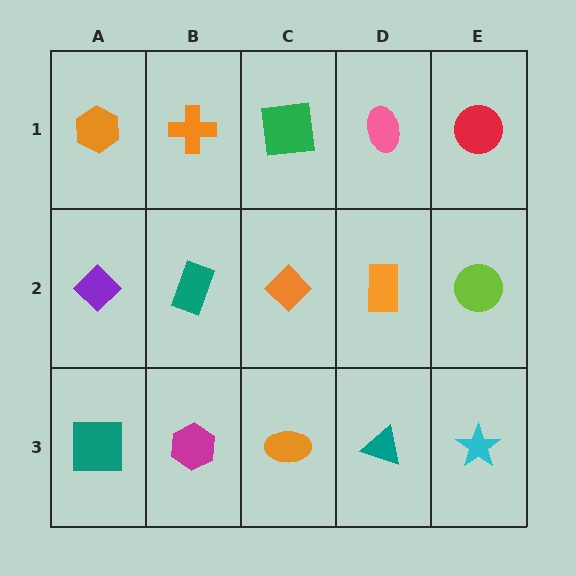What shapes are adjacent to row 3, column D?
An orange rectangle (row 2, column D), an orange ellipse (row 3, column C), a cyan star (row 3, column E).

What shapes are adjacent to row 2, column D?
A pink ellipse (row 1, column D), a teal triangle (row 3, column D), an orange diamond (row 2, column C), a lime circle (row 2, column E).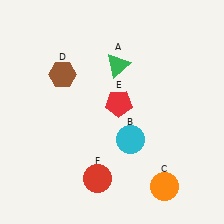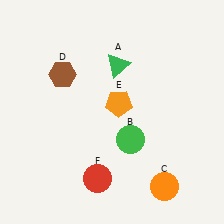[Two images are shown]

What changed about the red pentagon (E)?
In Image 1, E is red. In Image 2, it changed to orange.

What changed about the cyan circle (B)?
In Image 1, B is cyan. In Image 2, it changed to green.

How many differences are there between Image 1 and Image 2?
There are 2 differences between the two images.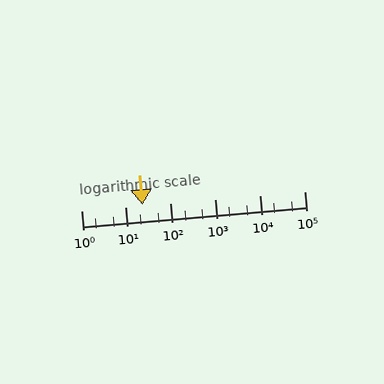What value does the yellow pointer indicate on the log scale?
The pointer indicates approximately 23.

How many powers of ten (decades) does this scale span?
The scale spans 5 decades, from 1 to 100000.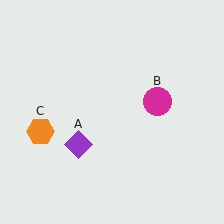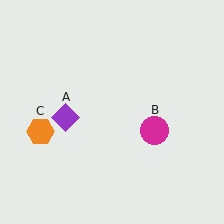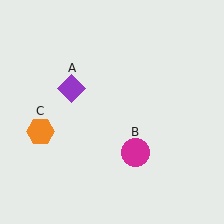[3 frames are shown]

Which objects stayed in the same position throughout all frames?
Orange hexagon (object C) remained stationary.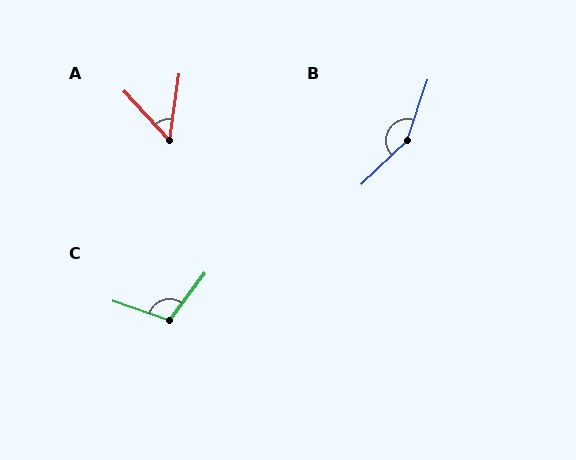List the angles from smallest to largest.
A (51°), C (108°), B (152°).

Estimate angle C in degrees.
Approximately 108 degrees.